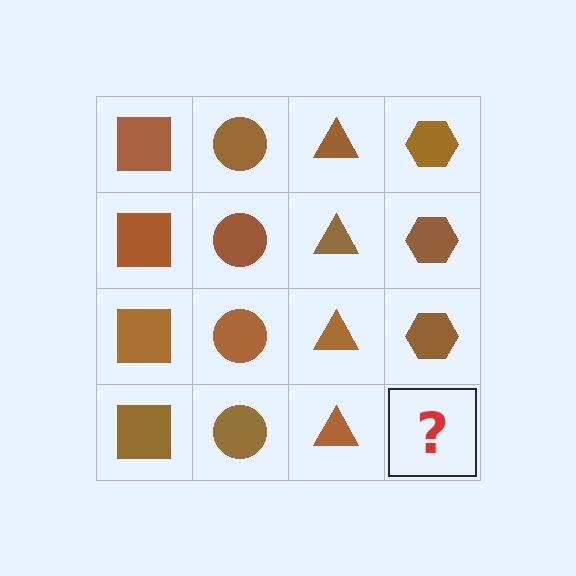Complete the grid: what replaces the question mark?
The question mark should be replaced with a brown hexagon.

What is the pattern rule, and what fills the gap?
The rule is that each column has a consistent shape. The gap should be filled with a brown hexagon.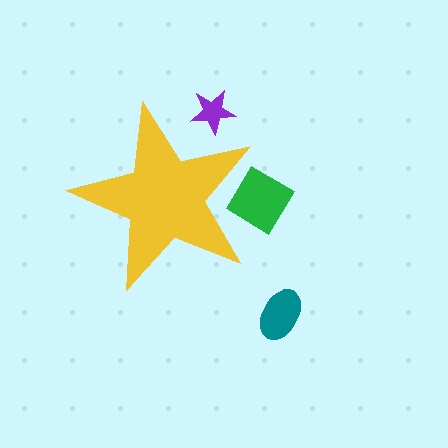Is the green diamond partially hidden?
Yes, the green diamond is partially hidden behind the yellow star.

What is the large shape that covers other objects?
A yellow star.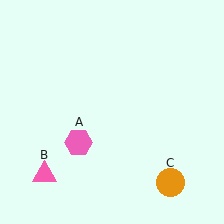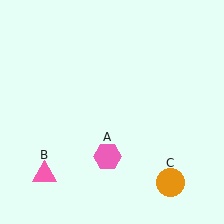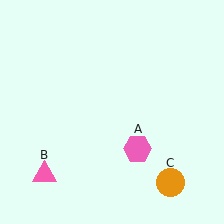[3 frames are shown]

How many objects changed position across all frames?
1 object changed position: pink hexagon (object A).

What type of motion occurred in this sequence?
The pink hexagon (object A) rotated counterclockwise around the center of the scene.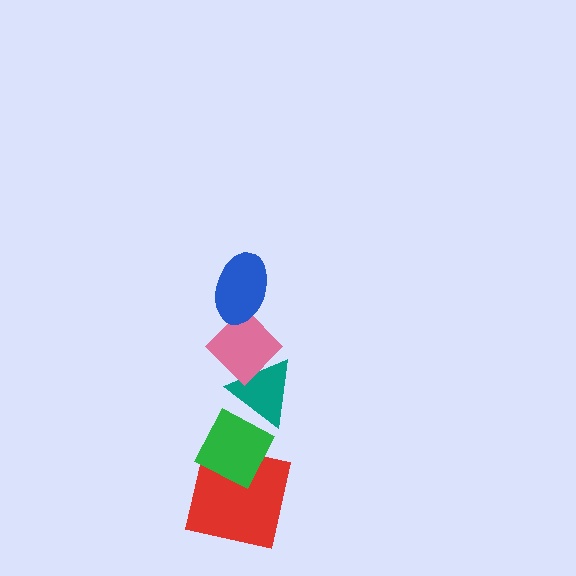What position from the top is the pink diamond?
The pink diamond is 2nd from the top.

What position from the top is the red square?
The red square is 5th from the top.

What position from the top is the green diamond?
The green diamond is 4th from the top.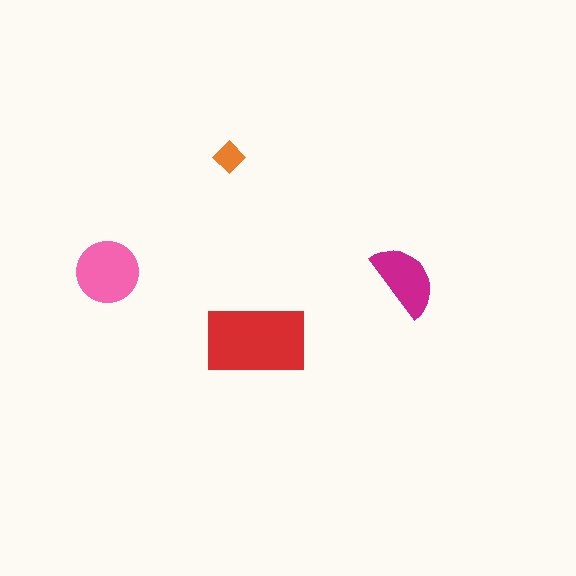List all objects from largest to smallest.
The red rectangle, the pink circle, the magenta semicircle, the orange diamond.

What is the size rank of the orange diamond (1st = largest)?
4th.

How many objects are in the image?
There are 4 objects in the image.